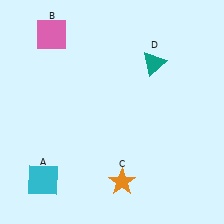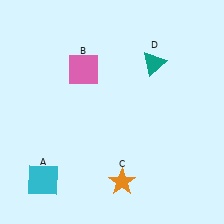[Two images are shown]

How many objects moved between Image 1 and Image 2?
1 object moved between the two images.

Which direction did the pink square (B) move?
The pink square (B) moved down.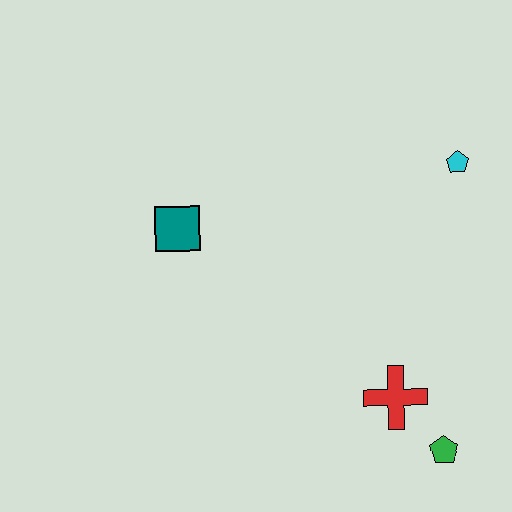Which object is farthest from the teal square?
The green pentagon is farthest from the teal square.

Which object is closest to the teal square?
The red cross is closest to the teal square.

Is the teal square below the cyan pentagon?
Yes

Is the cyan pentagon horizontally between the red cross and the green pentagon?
No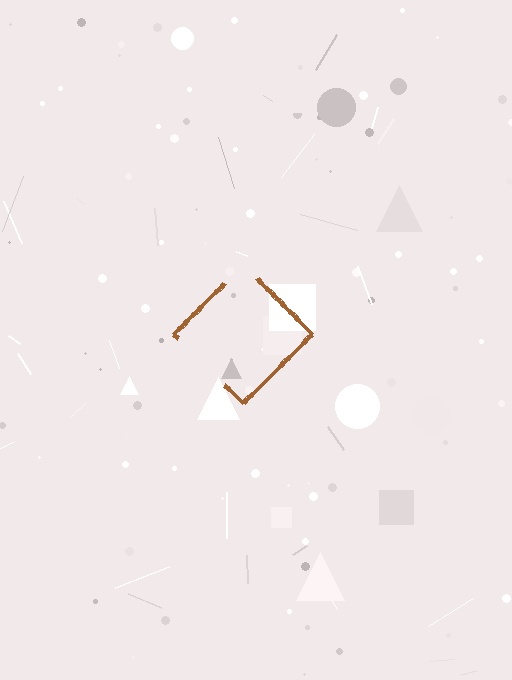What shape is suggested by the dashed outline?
The dashed outline suggests a diamond.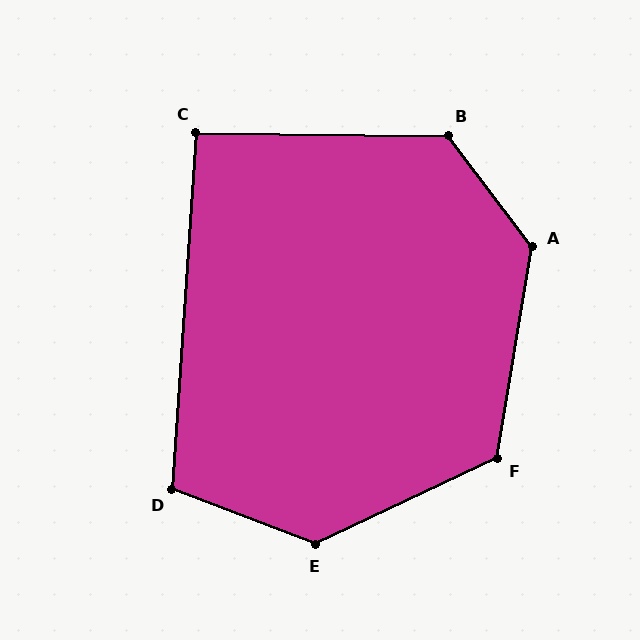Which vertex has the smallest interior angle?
C, at approximately 93 degrees.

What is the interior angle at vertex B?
Approximately 128 degrees (obtuse).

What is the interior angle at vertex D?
Approximately 107 degrees (obtuse).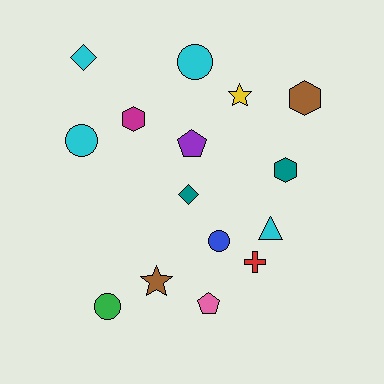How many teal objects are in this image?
There are 2 teal objects.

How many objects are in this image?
There are 15 objects.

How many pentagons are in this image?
There are 2 pentagons.